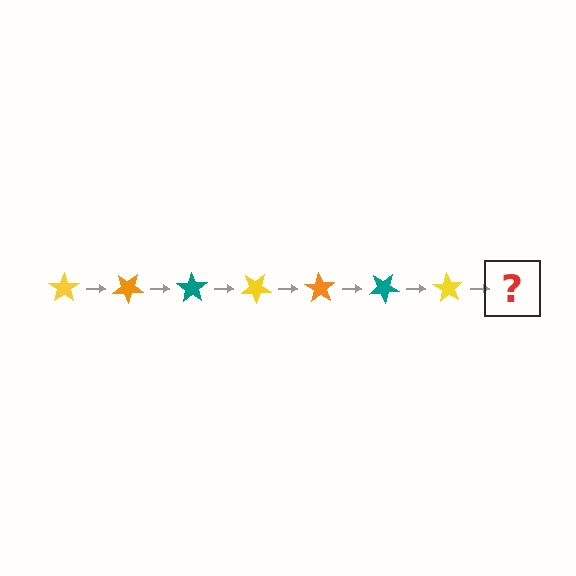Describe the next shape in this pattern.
It should be an orange star, rotated 245 degrees from the start.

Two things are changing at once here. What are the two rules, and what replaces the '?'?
The two rules are that it rotates 35 degrees each step and the color cycles through yellow, orange, and teal. The '?' should be an orange star, rotated 245 degrees from the start.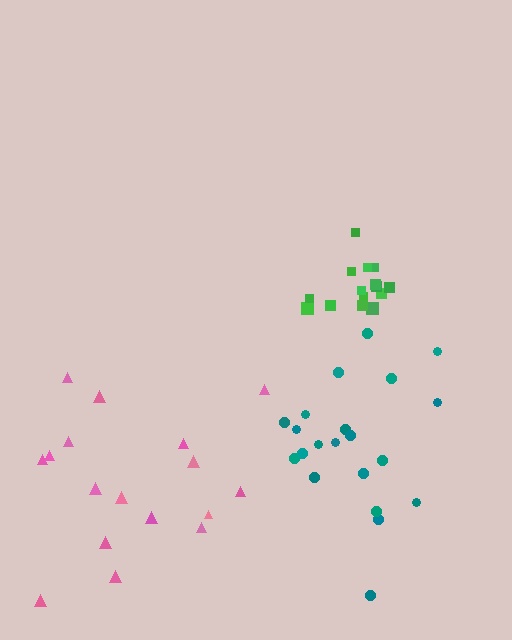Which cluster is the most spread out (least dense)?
Pink.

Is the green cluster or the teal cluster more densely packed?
Green.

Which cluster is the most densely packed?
Green.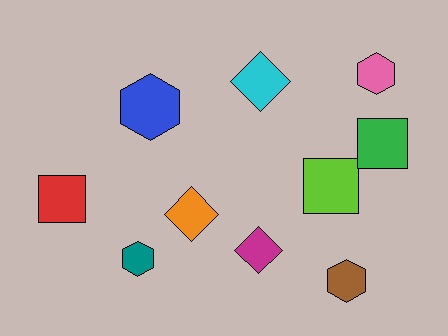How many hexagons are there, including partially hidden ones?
There are 4 hexagons.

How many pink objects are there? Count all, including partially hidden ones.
There is 1 pink object.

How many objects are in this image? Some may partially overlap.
There are 10 objects.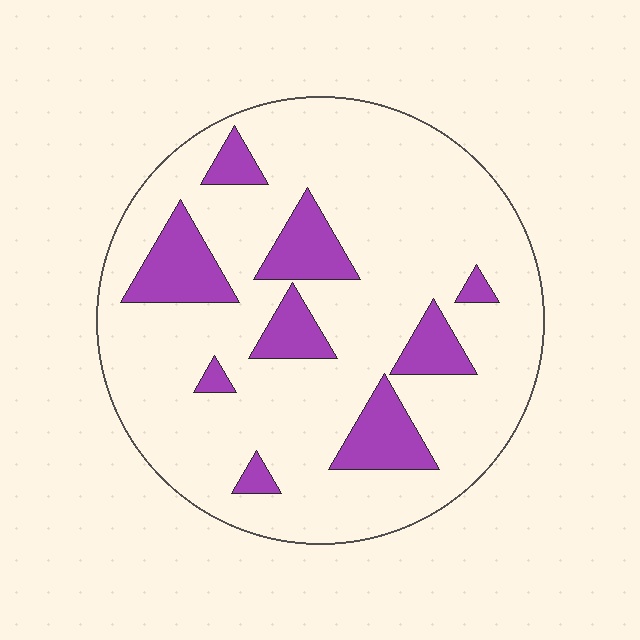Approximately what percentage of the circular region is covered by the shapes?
Approximately 20%.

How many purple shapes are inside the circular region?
9.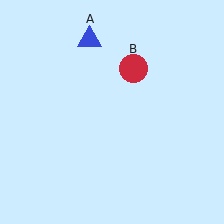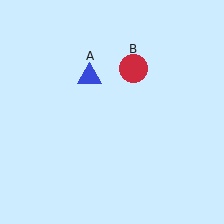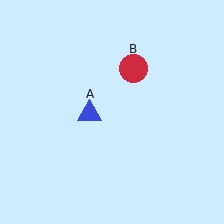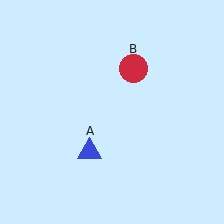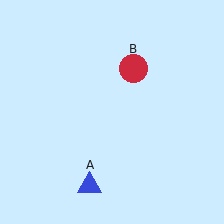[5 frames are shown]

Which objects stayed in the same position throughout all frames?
Red circle (object B) remained stationary.